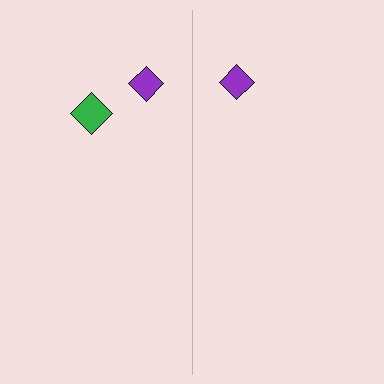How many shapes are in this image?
There are 3 shapes in this image.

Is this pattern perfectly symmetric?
No, the pattern is not perfectly symmetric. A green diamond is missing from the right side.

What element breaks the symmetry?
A green diamond is missing from the right side.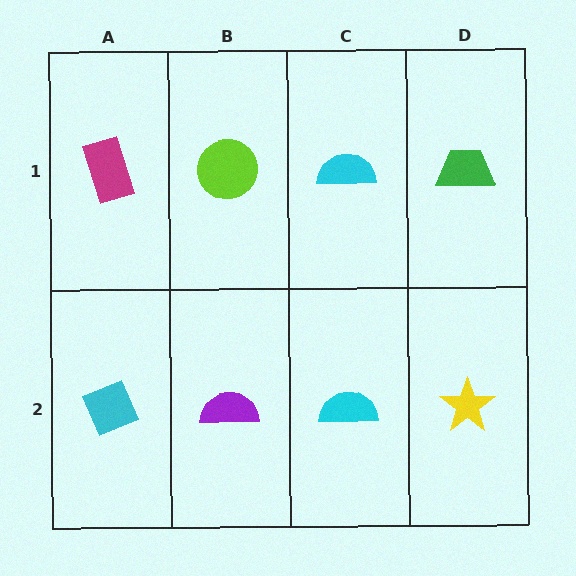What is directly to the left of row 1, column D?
A cyan semicircle.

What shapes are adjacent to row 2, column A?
A magenta rectangle (row 1, column A), a purple semicircle (row 2, column B).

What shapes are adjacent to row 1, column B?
A purple semicircle (row 2, column B), a magenta rectangle (row 1, column A), a cyan semicircle (row 1, column C).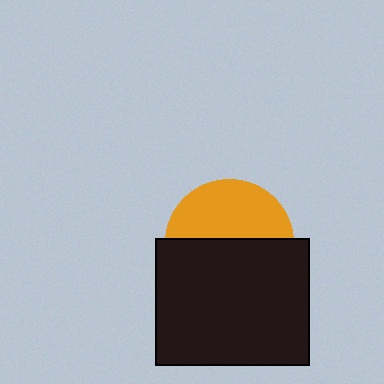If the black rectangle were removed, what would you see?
You would see the complete orange circle.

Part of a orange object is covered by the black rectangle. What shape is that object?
It is a circle.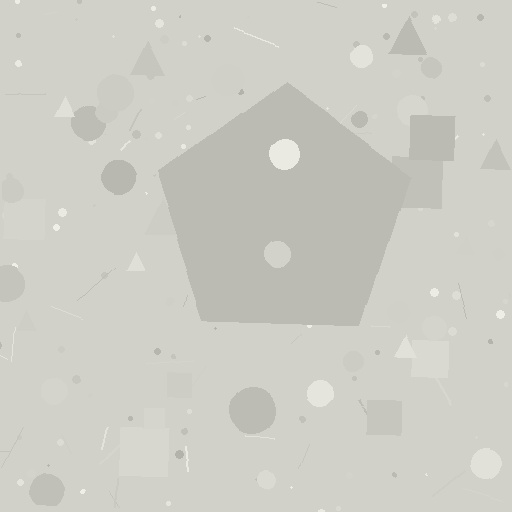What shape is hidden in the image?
A pentagon is hidden in the image.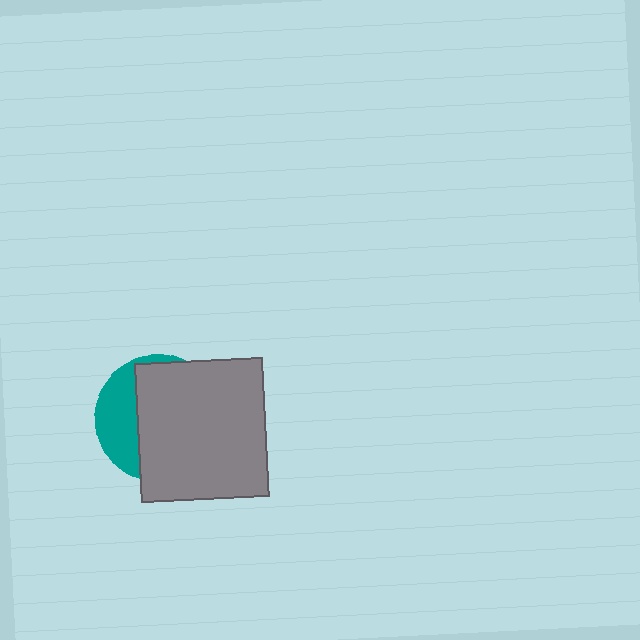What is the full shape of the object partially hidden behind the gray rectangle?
The partially hidden object is a teal circle.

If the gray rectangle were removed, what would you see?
You would see the complete teal circle.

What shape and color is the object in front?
The object in front is a gray rectangle.